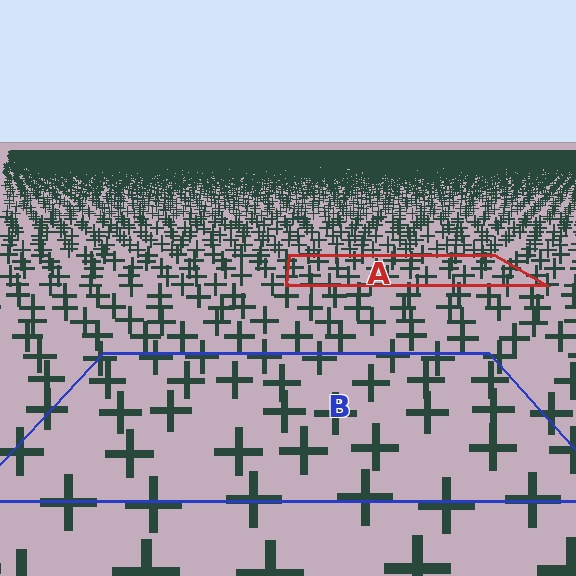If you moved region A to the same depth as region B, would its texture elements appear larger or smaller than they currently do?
They would appear larger. At a closer depth, the same texture elements are projected at a bigger on-screen size.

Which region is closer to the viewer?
Region B is closer. The texture elements there are larger and more spread out.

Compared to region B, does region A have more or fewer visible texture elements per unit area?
Region A has more texture elements per unit area — they are packed more densely because it is farther away.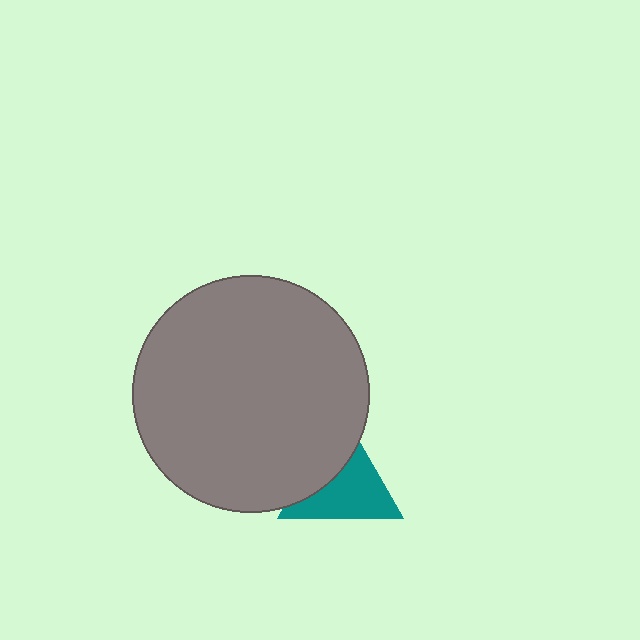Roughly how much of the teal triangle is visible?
About half of it is visible (roughly 61%).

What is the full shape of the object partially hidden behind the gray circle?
The partially hidden object is a teal triangle.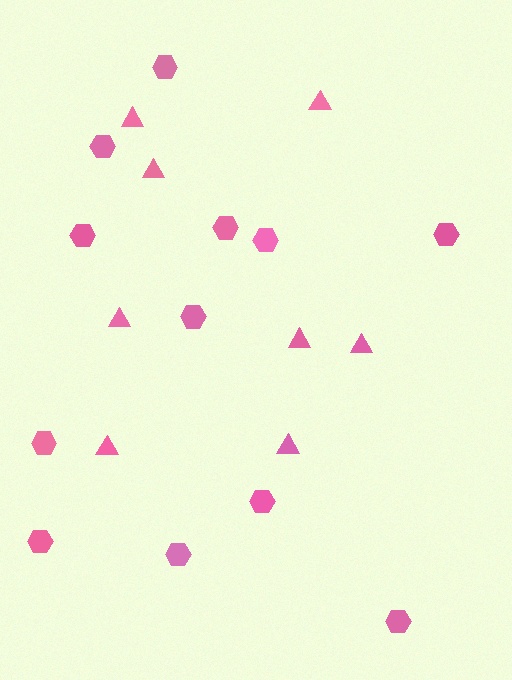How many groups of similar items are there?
There are 2 groups: one group of hexagons (12) and one group of triangles (8).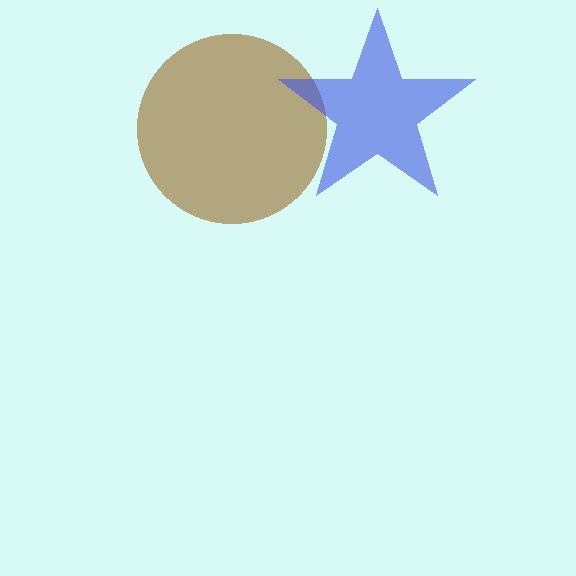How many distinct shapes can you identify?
There are 2 distinct shapes: a brown circle, a blue star.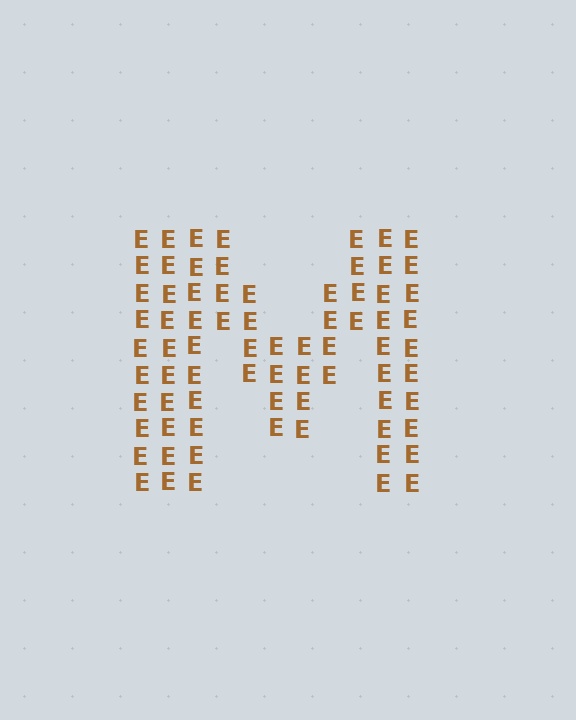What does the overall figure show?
The overall figure shows the letter M.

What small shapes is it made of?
It is made of small letter E's.